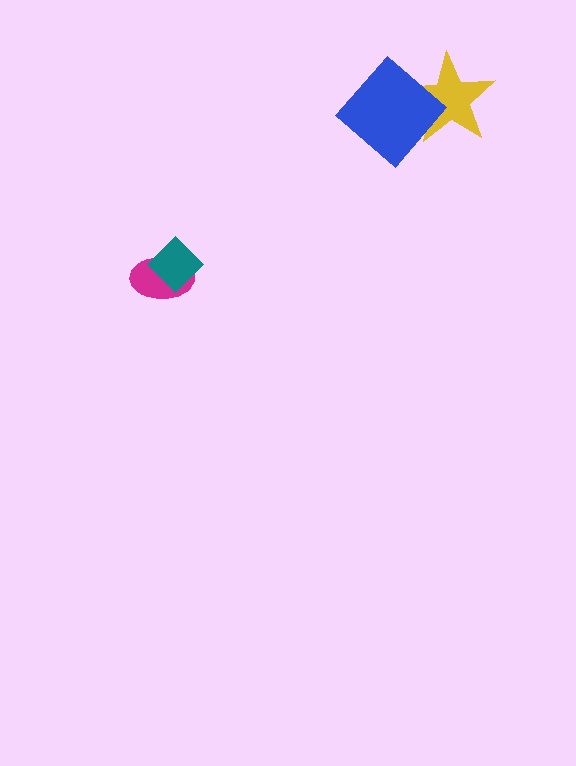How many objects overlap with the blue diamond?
1 object overlaps with the blue diamond.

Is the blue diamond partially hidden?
No, no other shape covers it.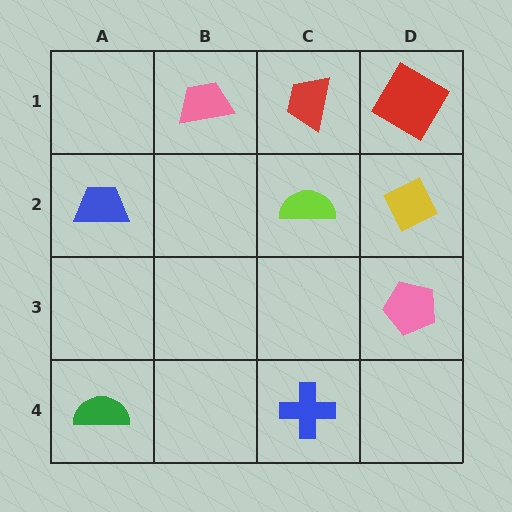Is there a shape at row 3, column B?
No, that cell is empty.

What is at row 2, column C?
A lime semicircle.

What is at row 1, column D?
A red diamond.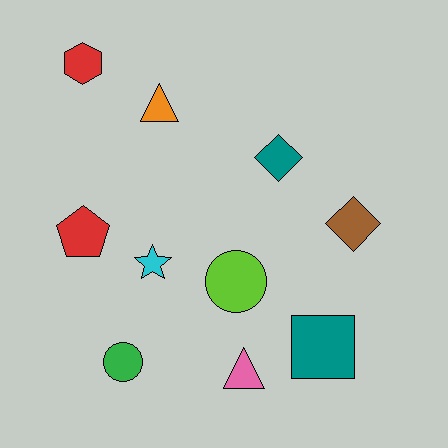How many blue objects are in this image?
There are no blue objects.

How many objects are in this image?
There are 10 objects.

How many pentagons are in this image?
There is 1 pentagon.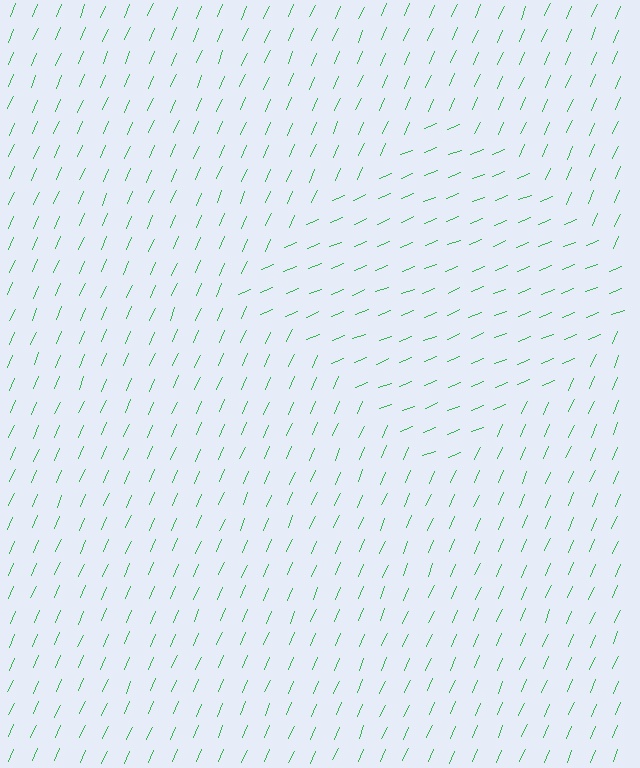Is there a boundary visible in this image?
Yes, there is a texture boundary formed by a change in line orientation.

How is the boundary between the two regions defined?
The boundary is defined purely by a change in line orientation (approximately 45 degrees difference). All lines are the same color and thickness.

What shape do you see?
I see a diamond.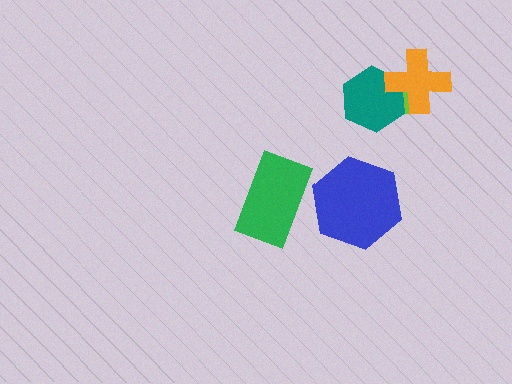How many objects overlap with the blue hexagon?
0 objects overlap with the blue hexagon.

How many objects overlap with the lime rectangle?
2 objects overlap with the lime rectangle.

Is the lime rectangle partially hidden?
Yes, it is partially covered by another shape.